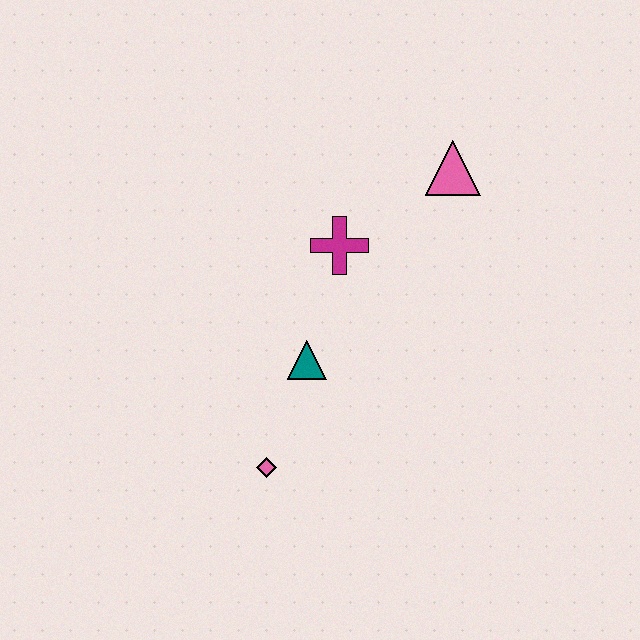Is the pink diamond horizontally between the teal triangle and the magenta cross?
No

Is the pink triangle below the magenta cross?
No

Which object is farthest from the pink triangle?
The pink diamond is farthest from the pink triangle.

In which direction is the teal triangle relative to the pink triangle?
The teal triangle is below the pink triangle.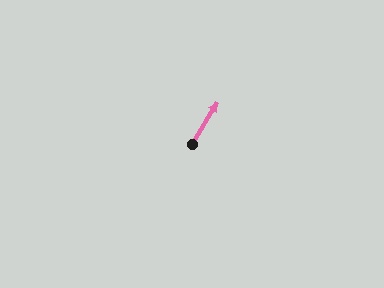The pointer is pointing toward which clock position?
Roughly 1 o'clock.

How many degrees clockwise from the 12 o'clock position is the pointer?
Approximately 31 degrees.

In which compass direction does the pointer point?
Northeast.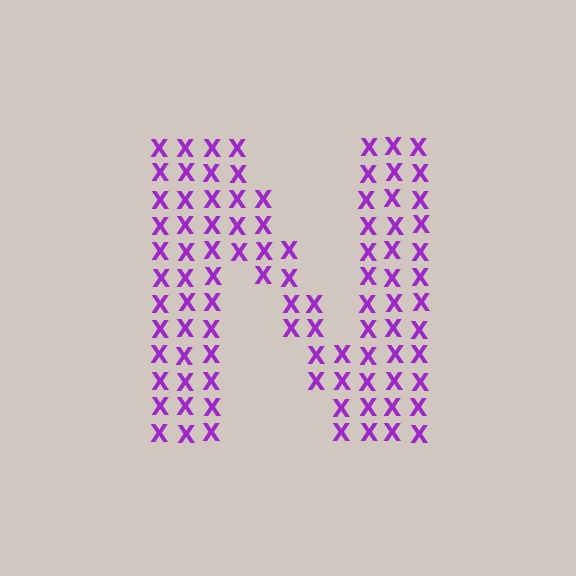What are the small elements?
The small elements are letter X's.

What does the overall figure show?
The overall figure shows the letter N.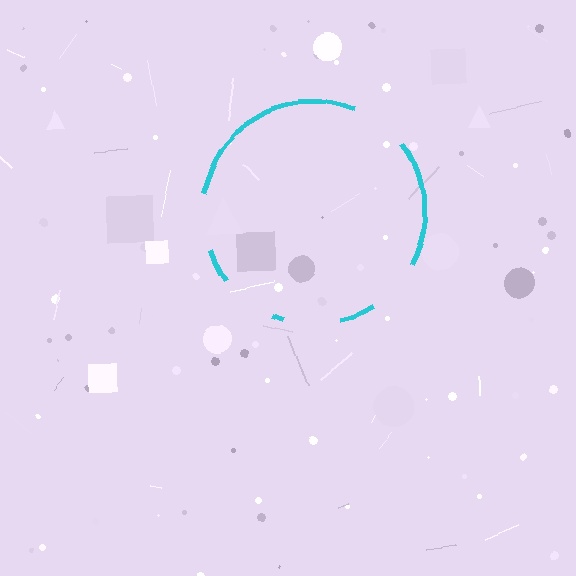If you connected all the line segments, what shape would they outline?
They would outline a circle.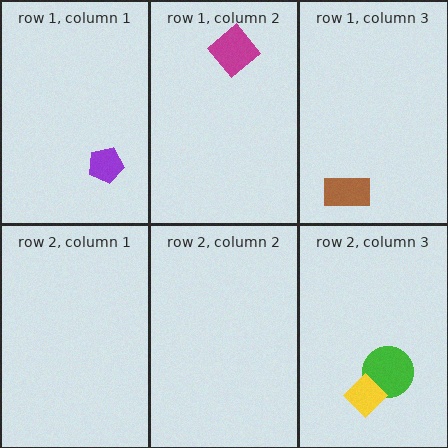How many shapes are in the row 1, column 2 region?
1.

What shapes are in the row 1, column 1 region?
The purple pentagon.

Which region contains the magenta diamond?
The row 1, column 2 region.